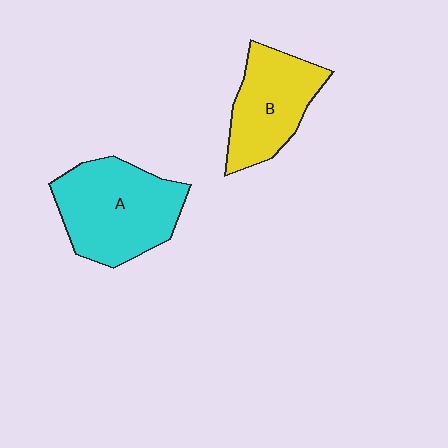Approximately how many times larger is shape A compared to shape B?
Approximately 1.3 times.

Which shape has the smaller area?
Shape B (yellow).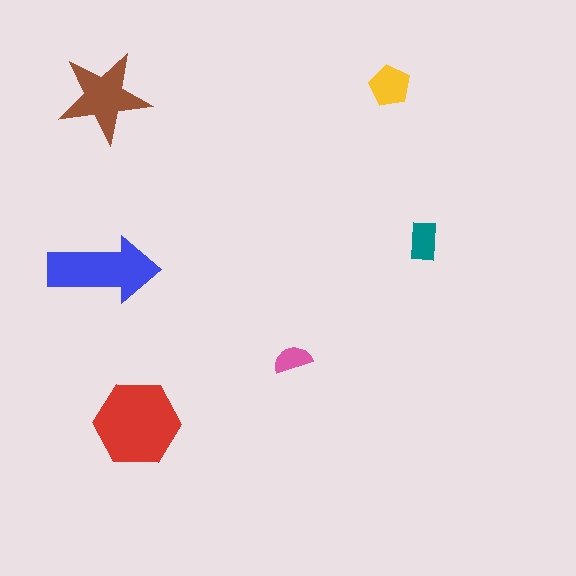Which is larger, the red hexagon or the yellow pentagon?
The red hexagon.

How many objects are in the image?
There are 6 objects in the image.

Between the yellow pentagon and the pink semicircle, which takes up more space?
The yellow pentagon.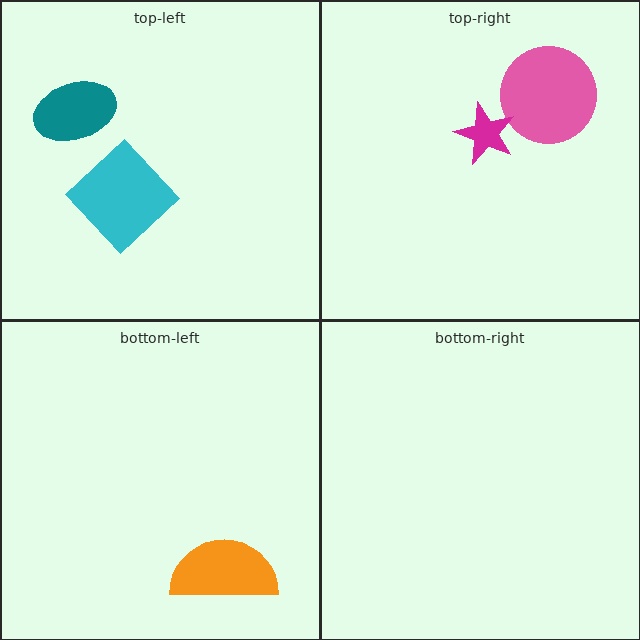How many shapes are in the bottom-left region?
1.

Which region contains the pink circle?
The top-right region.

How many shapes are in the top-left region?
2.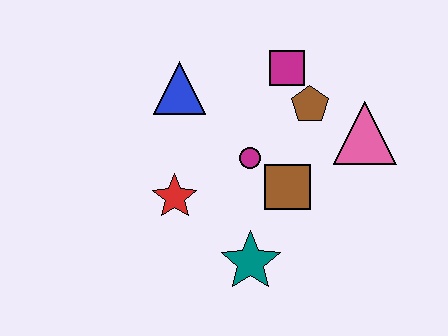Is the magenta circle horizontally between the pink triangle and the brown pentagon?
No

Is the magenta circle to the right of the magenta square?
No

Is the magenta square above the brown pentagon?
Yes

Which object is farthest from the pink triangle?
The red star is farthest from the pink triangle.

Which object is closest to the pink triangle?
The brown pentagon is closest to the pink triangle.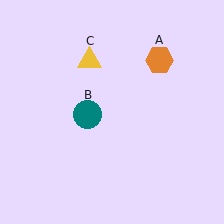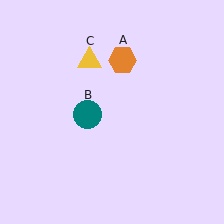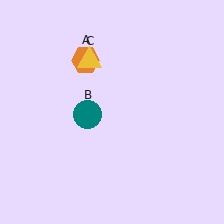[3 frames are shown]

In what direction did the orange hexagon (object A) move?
The orange hexagon (object A) moved left.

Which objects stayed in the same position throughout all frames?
Teal circle (object B) and yellow triangle (object C) remained stationary.